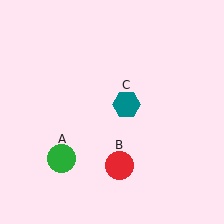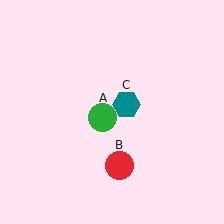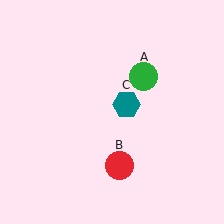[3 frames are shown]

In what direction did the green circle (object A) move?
The green circle (object A) moved up and to the right.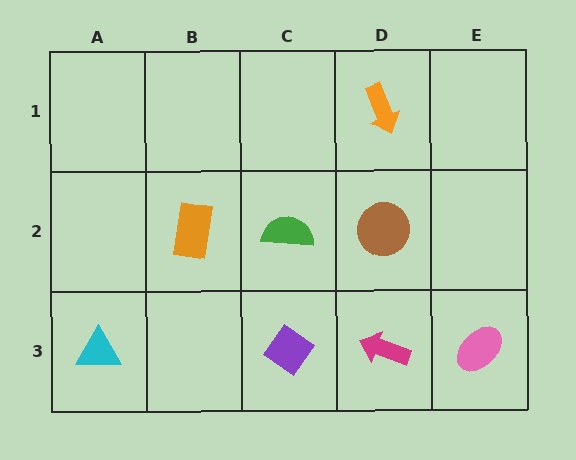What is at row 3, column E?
A pink ellipse.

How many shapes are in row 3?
4 shapes.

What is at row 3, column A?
A cyan triangle.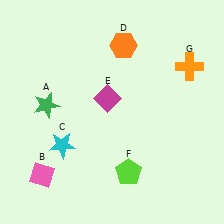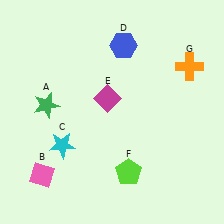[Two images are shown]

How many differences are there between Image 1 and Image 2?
There is 1 difference between the two images.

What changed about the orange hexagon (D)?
In Image 1, D is orange. In Image 2, it changed to blue.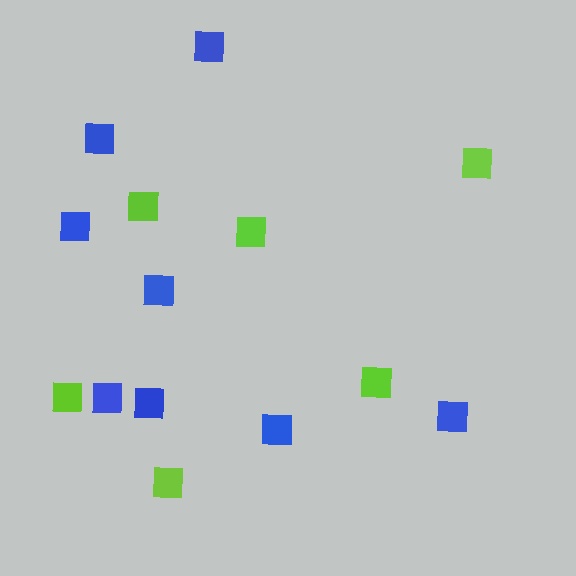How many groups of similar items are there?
There are 2 groups: one group of lime squares (6) and one group of blue squares (8).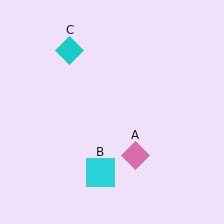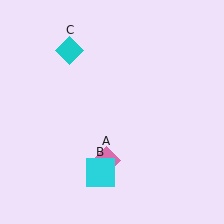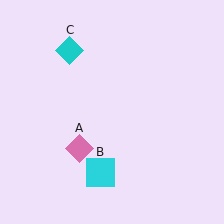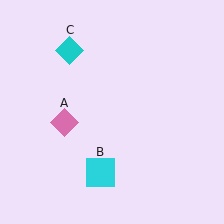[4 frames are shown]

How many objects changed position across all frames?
1 object changed position: pink diamond (object A).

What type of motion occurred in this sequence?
The pink diamond (object A) rotated clockwise around the center of the scene.